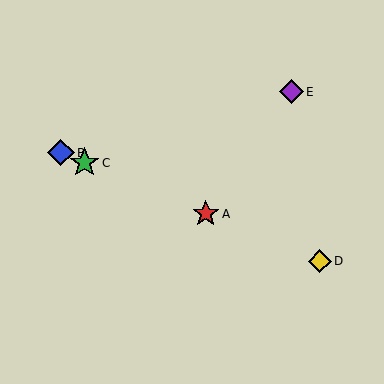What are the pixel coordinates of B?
Object B is at (61, 153).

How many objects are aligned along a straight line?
4 objects (A, B, C, D) are aligned along a straight line.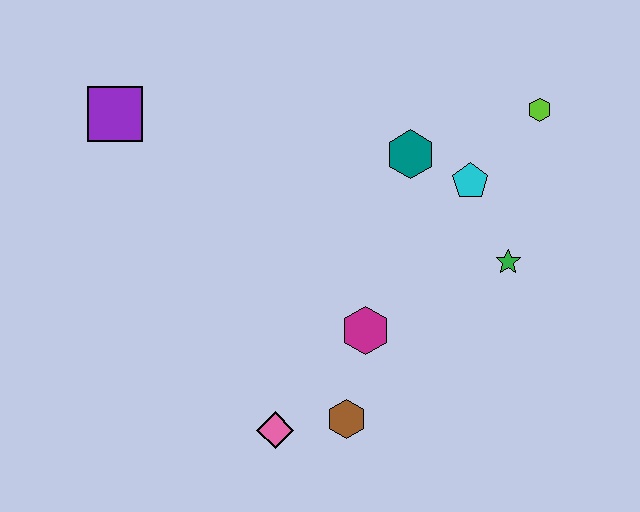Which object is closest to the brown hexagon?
The pink diamond is closest to the brown hexagon.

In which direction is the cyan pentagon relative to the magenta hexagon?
The cyan pentagon is above the magenta hexagon.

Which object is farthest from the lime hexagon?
The purple square is farthest from the lime hexagon.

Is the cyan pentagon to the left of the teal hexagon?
No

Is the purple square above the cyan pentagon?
Yes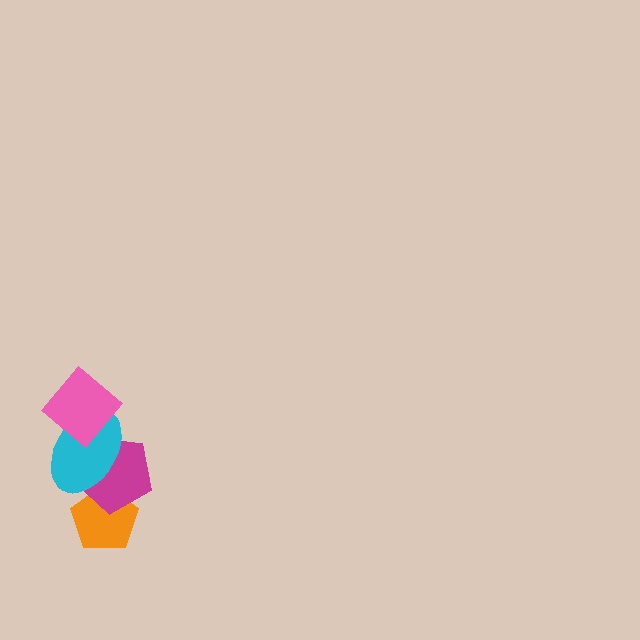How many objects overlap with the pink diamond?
2 objects overlap with the pink diamond.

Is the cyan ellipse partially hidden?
Yes, it is partially covered by another shape.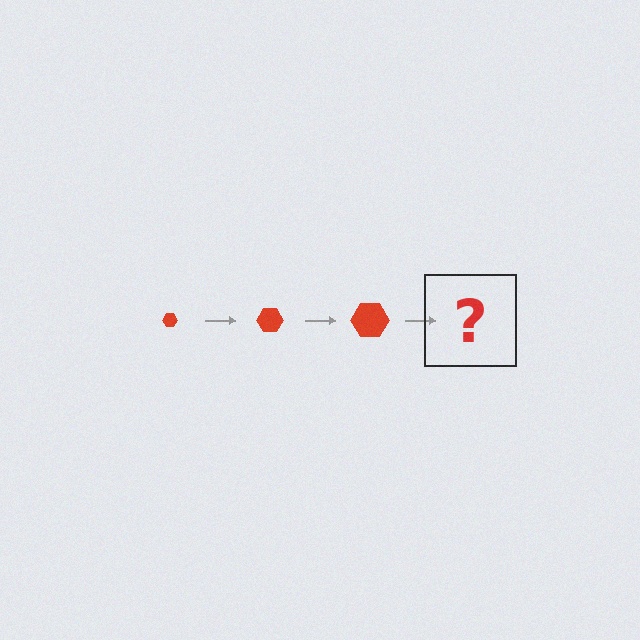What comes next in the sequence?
The next element should be a red hexagon, larger than the previous one.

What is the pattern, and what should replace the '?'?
The pattern is that the hexagon gets progressively larger each step. The '?' should be a red hexagon, larger than the previous one.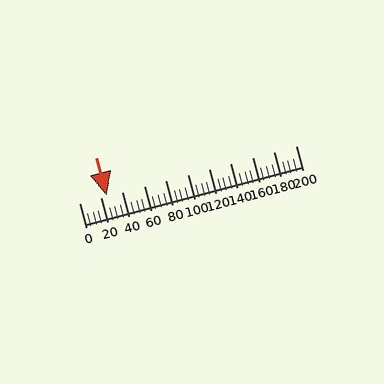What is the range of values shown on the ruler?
The ruler shows values from 0 to 200.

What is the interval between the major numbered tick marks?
The major tick marks are spaced 20 units apart.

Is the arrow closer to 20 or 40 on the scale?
The arrow is closer to 20.